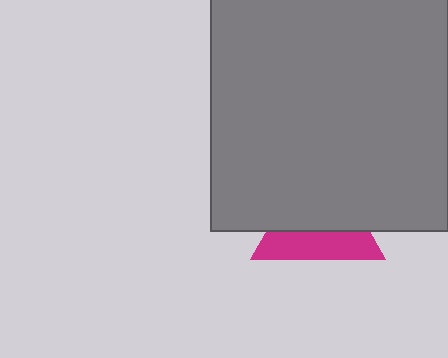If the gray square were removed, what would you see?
You would see the complete magenta triangle.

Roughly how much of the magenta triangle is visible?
A small part of it is visible (roughly 42%).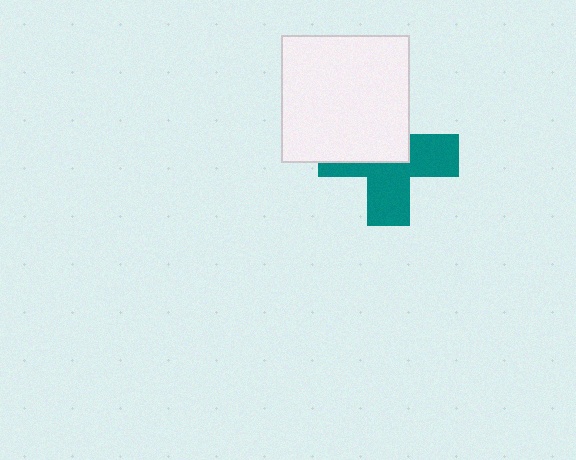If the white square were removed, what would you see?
You would see the complete teal cross.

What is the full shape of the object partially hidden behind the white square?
The partially hidden object is a teal cross.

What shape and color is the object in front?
The object in front is a white square.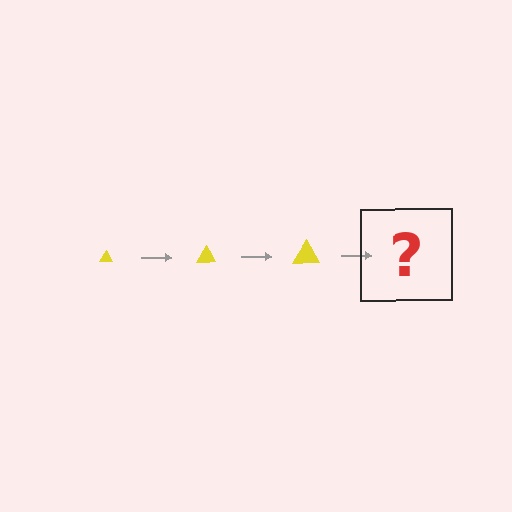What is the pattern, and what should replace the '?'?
The pattern is that the triangle gets progressively larger each step. The '?' should be a yellow triangle, larger than the previous one.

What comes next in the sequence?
The next element should be a yellow triangle, larger than the previous one.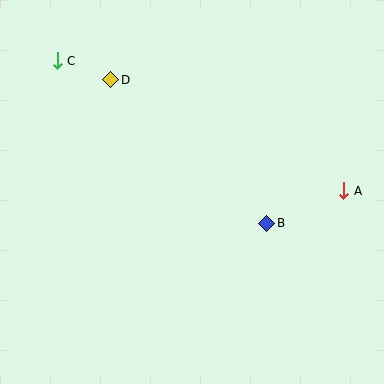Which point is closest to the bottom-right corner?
Point A is closest to the bottom-right corner.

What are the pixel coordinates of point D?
Point D is at (111, 80).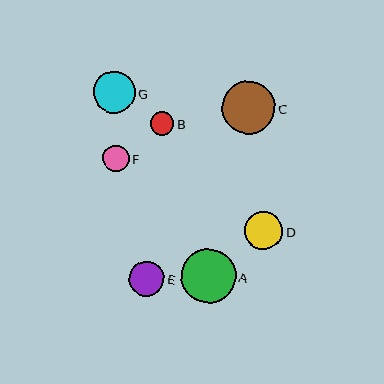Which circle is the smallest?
Circle B is the smallest with a size of approximately 24 pixels.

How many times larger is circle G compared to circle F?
Circle G is approximately 1.6 times the size of circle F.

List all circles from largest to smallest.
From largest to smallest: A, C, G, D, E, F, B.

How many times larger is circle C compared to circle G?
Circle C is approximately 1.3 times the size of circle G.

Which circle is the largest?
Circle A is the largest with a size of approximately 55 pixels.